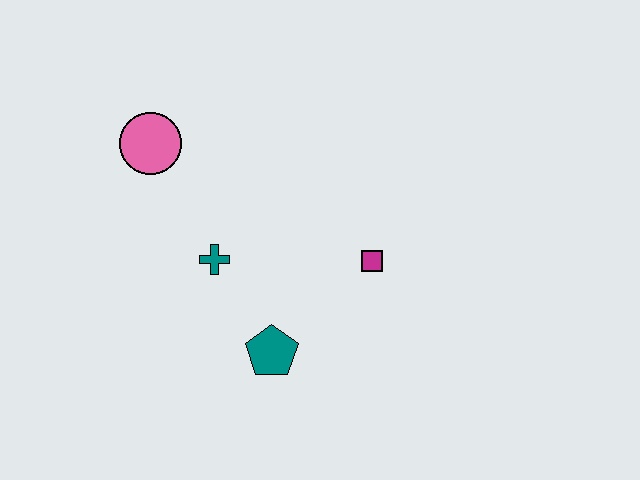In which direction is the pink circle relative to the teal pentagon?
The pink circle is above the teal pentagon.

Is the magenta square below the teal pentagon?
No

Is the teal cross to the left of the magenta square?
Yes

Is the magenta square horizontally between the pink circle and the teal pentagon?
No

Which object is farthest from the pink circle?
The magenta square is farthest from the pink circle.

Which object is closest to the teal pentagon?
The teal cross is closest to the teal pentagon.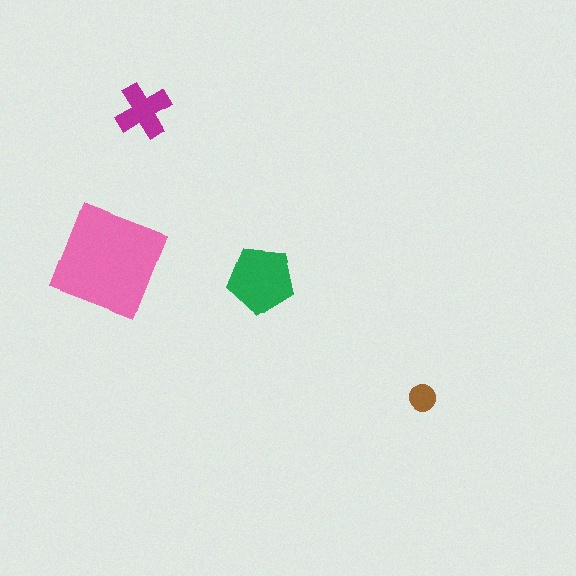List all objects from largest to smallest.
The pink square, the green pentagon, the magenta cross, the brown circle.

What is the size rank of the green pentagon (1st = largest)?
2nd.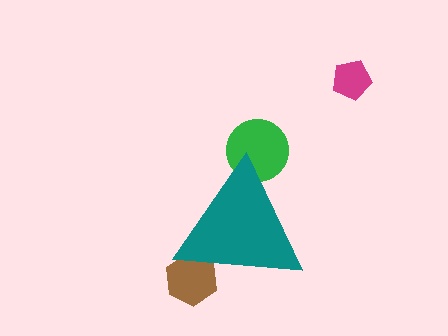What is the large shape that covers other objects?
A teal triangle.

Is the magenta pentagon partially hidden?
No, the magenta pentagon is fully visible.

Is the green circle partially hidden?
Yes, the green circle is partially hidden behind the teal triangle.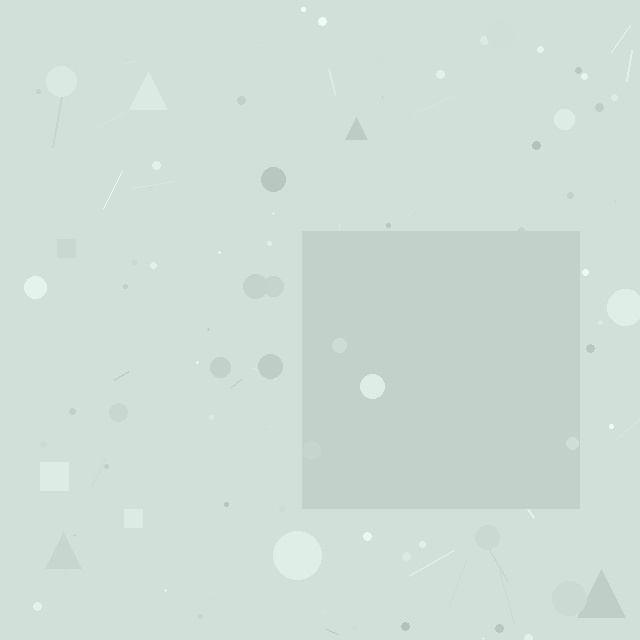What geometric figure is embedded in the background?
A square is embedded in the background.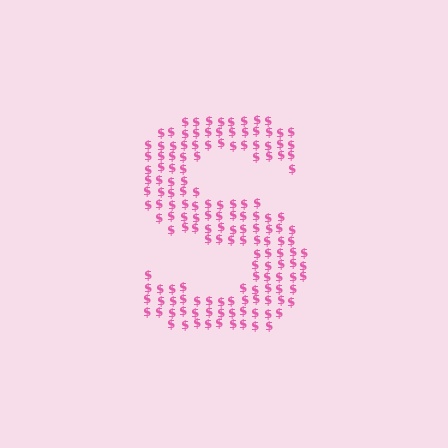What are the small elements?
The small elements are dollar signs.